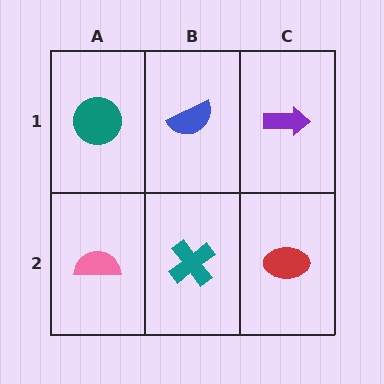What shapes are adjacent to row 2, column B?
A blue semicircle (row 1, column B), a pink semicircle (row 2, column A), a red ellipse (row 2, column C).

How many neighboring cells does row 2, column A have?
2.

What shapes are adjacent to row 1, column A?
A pink semicircle (row 2, column A), a blue semicircle (row 1, column B).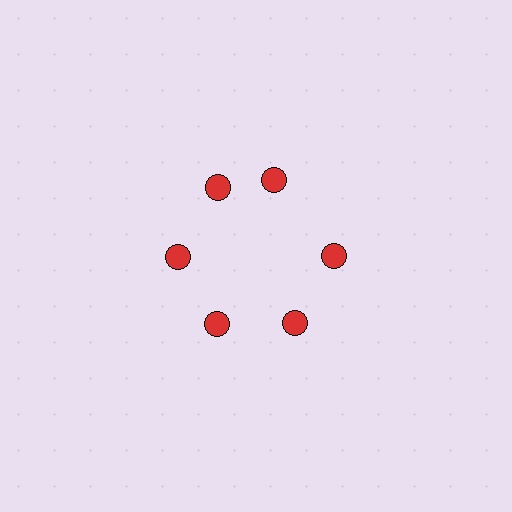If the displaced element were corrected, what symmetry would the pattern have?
It would have 6-fold rotational symmetry — the pattern would map onto itself every 60 degrees.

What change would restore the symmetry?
The symmetry would be restored by rotating it back into even spacing with its neighbors so that all 6 circles sit at equal angles and equal distance from the center.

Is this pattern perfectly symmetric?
No. The 6 red circles are arranged in a ring, but one element near the 1 o'clock position is rotated out of alignment along the ring, breaking the 6-fold rotational symmetry.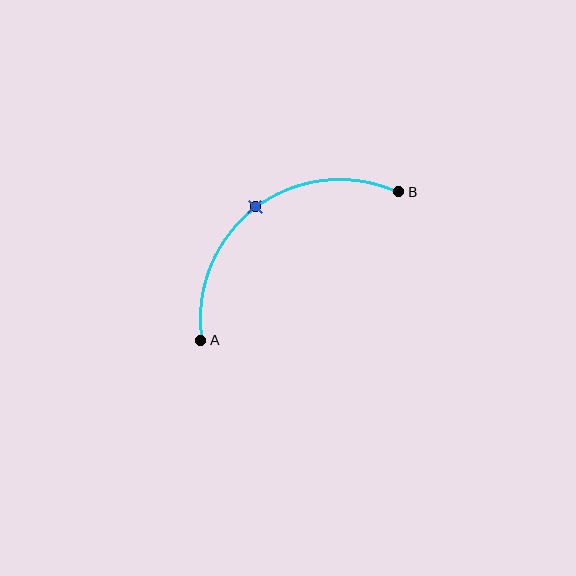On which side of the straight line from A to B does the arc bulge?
The arc bulges above and to the left of the straight line connecting A and B.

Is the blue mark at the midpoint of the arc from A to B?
Yes. The blue mark lies on the arc at equal arc-length from both A and B — it is the arc midpoint.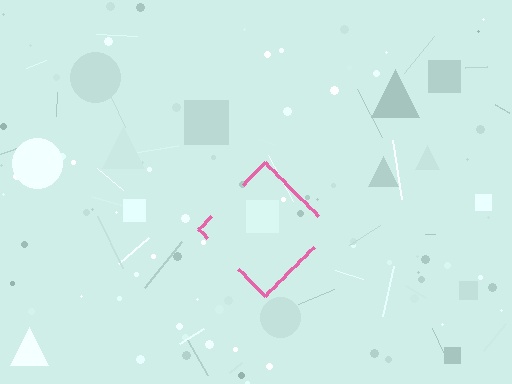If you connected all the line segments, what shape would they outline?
They would outline a diamond.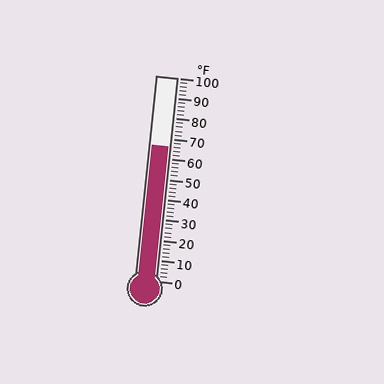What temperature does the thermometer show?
The thermometer shows approximately 66°F.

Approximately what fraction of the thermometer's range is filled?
The thermometer is filled to approximately 65% of its range.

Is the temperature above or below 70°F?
The temperature is below 70°F.